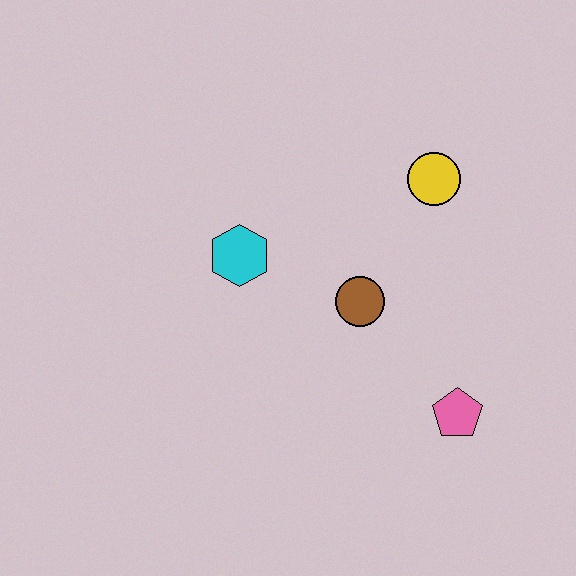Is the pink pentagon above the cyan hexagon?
No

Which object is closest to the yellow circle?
The brown circle is closest to the yellow circle.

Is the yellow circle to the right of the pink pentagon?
No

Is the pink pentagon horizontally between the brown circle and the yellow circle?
No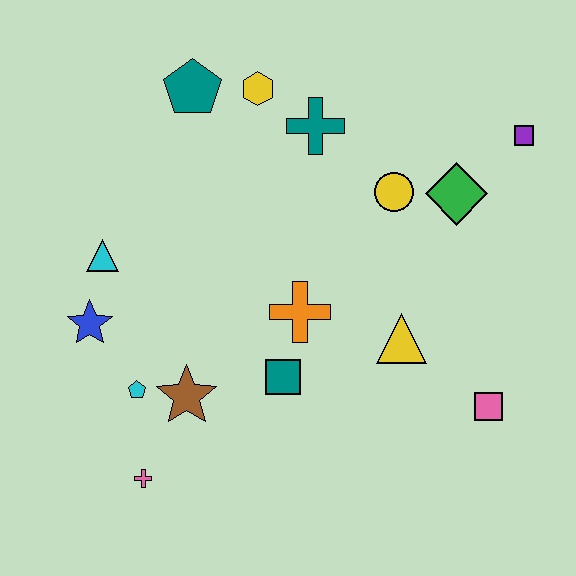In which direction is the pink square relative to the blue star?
The pink square is to the right of the blue star.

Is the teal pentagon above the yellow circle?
Yes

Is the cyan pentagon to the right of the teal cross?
No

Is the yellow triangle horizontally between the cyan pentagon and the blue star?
No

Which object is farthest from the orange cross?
The purple square is farthest from the orange cross.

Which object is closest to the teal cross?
The yellow hexagon is closest to the teal cross.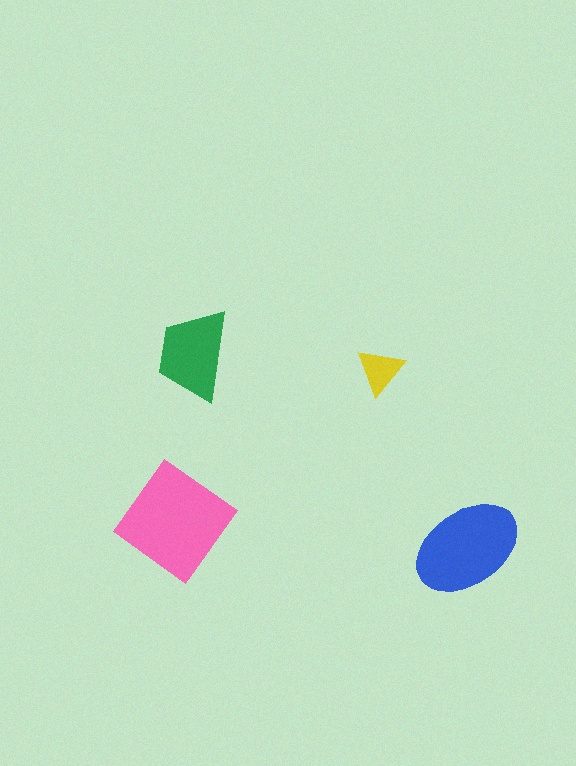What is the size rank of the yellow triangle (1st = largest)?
4th.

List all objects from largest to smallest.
The pink diamond, the blue ellipse, the green trapezoid, the yellow triangle.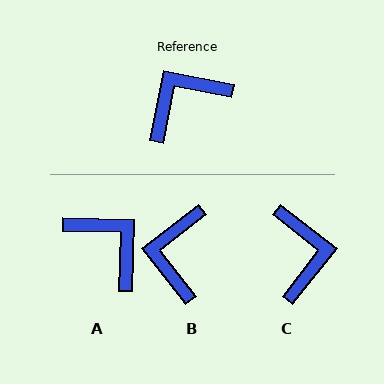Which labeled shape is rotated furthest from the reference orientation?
C, about 117 degrees away.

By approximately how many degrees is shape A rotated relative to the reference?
Approximately 80 degrees clockwise.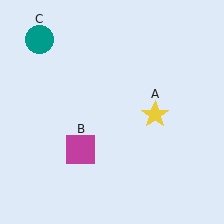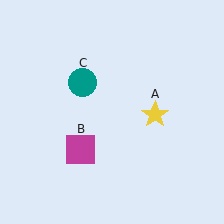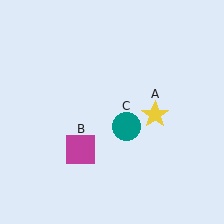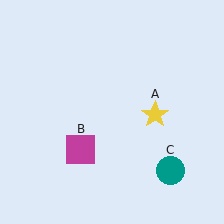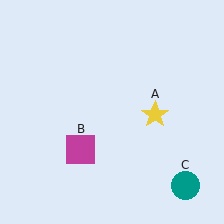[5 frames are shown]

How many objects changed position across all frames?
1 object changed position: teal circle (object C).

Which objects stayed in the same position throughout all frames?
Yellow star (object A) and magenta square (object B) remained stationary.